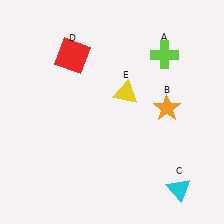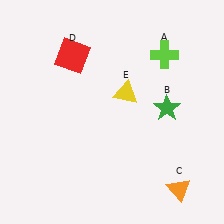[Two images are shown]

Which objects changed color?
B changed from orange to green. C changed from cyan to orange.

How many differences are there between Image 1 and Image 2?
There are 2 differences between the two images.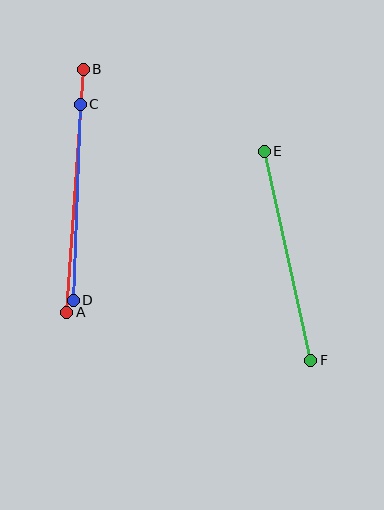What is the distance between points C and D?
The distance is approximately 196 pixels.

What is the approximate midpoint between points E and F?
The midpoint is at approximately (287, 256) pixels.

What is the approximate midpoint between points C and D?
The midpoint is at approximately (77, 202) pixels.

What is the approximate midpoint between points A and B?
The midpoint is at approximately (75, 191) pixels.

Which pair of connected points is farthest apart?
Points A and B are farthest apart.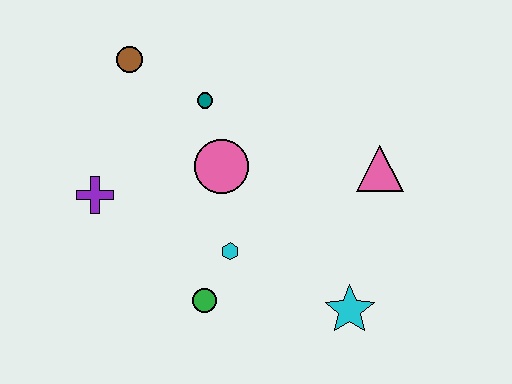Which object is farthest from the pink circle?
The cyan star is farthest from the pink circle.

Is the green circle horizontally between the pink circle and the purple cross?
Yes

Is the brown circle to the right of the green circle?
No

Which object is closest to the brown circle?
The teal circle is closest to the brown circle.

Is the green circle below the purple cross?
Yes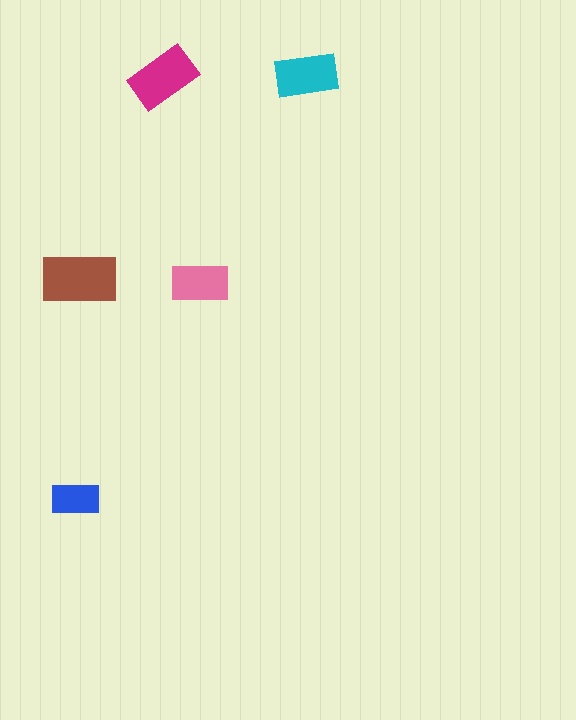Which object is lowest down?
The blue rectangle is bottommost.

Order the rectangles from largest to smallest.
the brown one, the magenta one, the cyan one, the pink one, the blue one.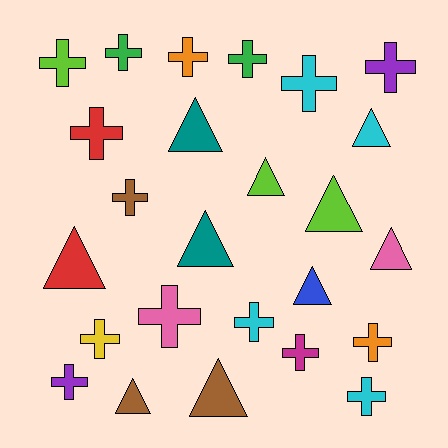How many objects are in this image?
There are 25 objects.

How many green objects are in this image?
There are 2 green objects.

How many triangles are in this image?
There are 10 triangles.